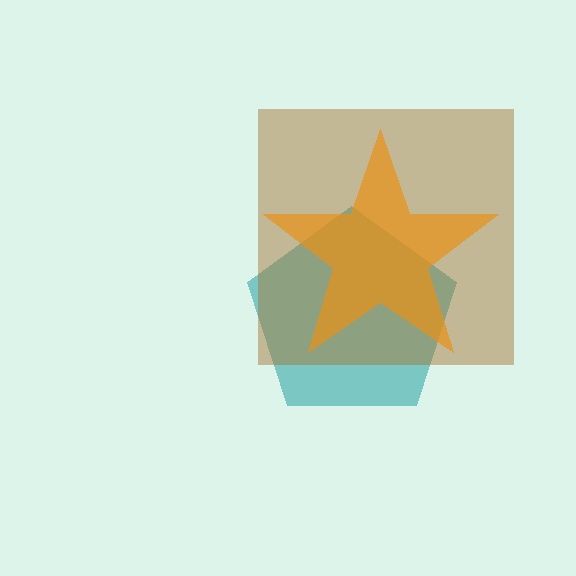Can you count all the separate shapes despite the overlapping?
Yes, there are 3 separate shapes.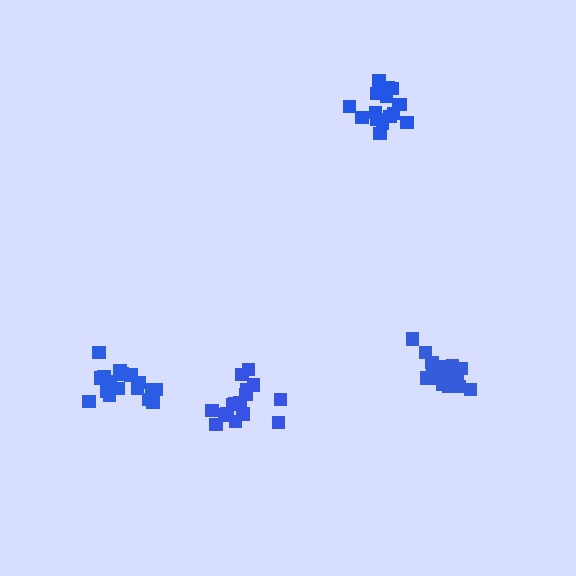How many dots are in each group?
Group 1: 17 dots, Group 2: 17 dots, Group 3: 16 dots, Group 4: 21 dots (71 total).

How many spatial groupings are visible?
There are 4 spatial groupings.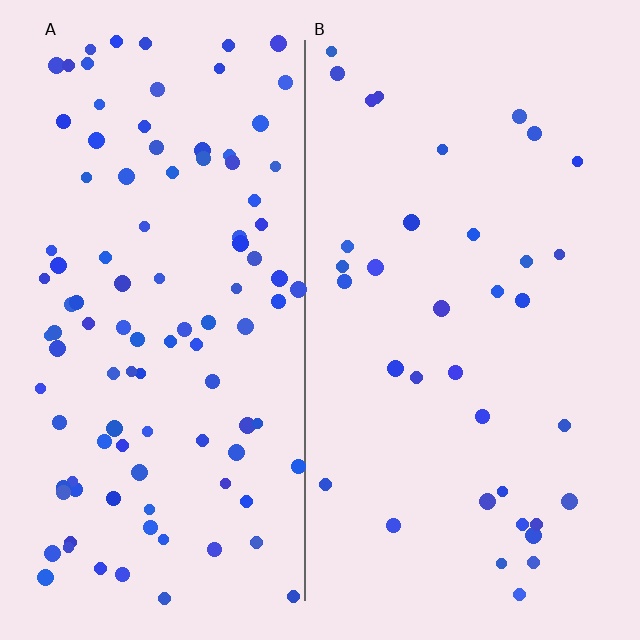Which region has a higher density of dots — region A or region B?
A (the left).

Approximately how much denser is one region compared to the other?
Approximately 2.8× — region A over region B.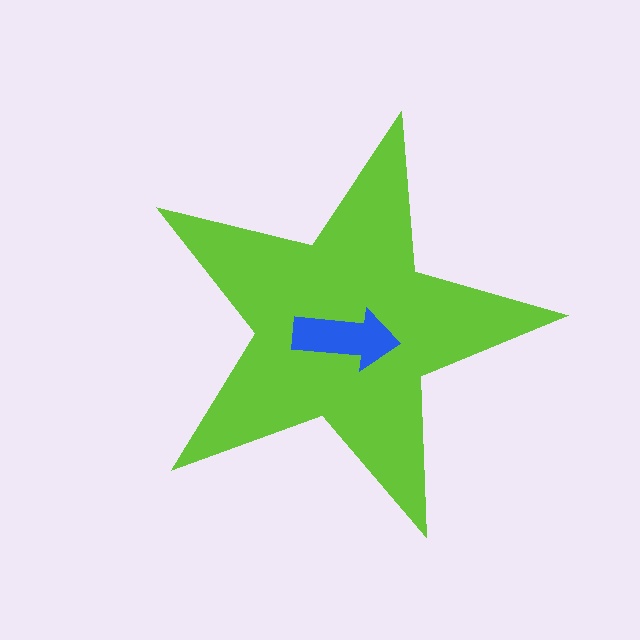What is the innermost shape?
The blue arrow.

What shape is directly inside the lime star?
The blue arrow.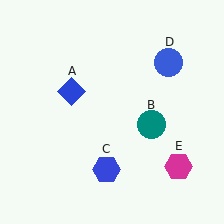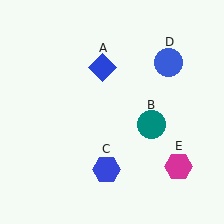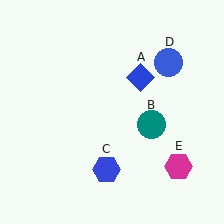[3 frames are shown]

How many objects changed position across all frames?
1 object changed position: blue diamond (object A).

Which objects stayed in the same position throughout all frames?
Teal circle (object B) and blue hexagon (object C) and blue circle (object D) and magenta hexagon (object E) remained stationary.